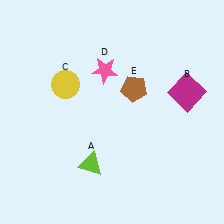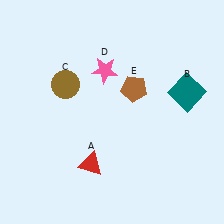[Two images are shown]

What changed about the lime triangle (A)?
In Image 1, A is lime. In Image 2, it changed to red.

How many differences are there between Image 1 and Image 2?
There are 3 differences between the two images.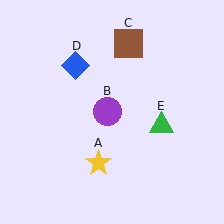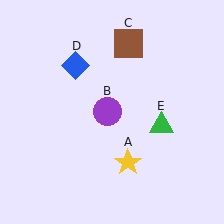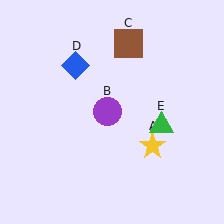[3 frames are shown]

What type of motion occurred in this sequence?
The yellow star (object A) rotated counterclockwise around the center of the scene.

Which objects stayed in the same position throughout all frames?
Purple circle (object B) and brown square (object C) and blue diamond (object D) and green triangle (object E) remained stationary.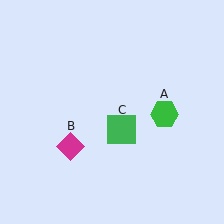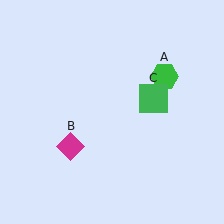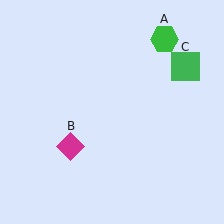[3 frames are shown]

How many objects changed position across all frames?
2 objects changed position: green hexagon (object A), green square (object C).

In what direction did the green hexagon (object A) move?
The green hexagon (object A) moved up.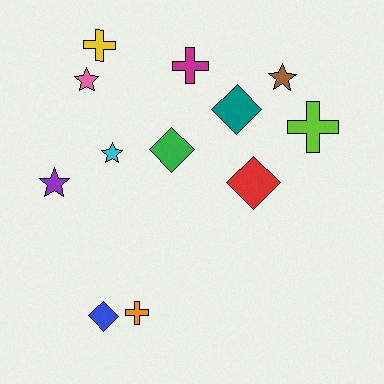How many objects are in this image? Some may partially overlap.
There are 12 objects.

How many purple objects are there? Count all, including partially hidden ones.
There is 1 purple object.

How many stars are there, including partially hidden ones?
There are 4 stars.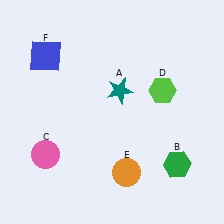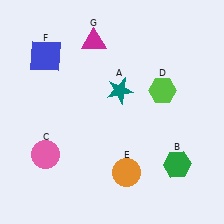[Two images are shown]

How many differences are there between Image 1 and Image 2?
There is 1 difference between the two images.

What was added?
A magenta triangle (G) was added in Image 2.